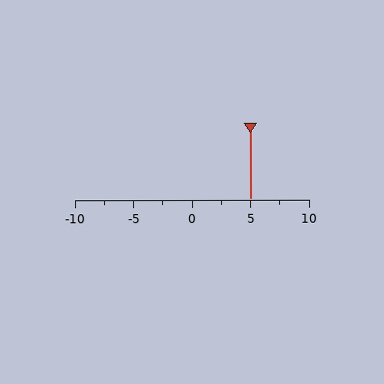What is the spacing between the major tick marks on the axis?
The major ticks are spaced 5 apart.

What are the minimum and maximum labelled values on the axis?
The axis runs from -10 to 10.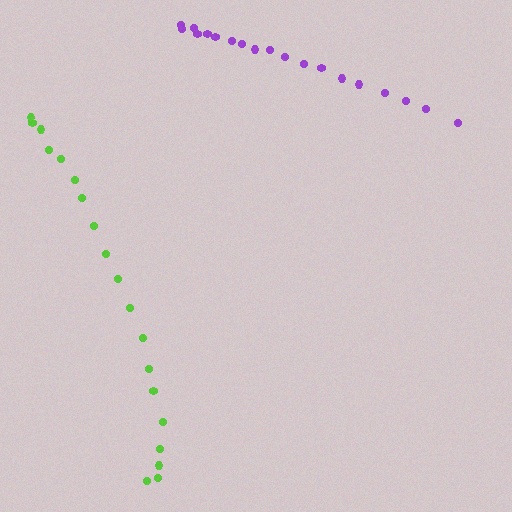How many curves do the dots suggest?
There are 2 distinct paths.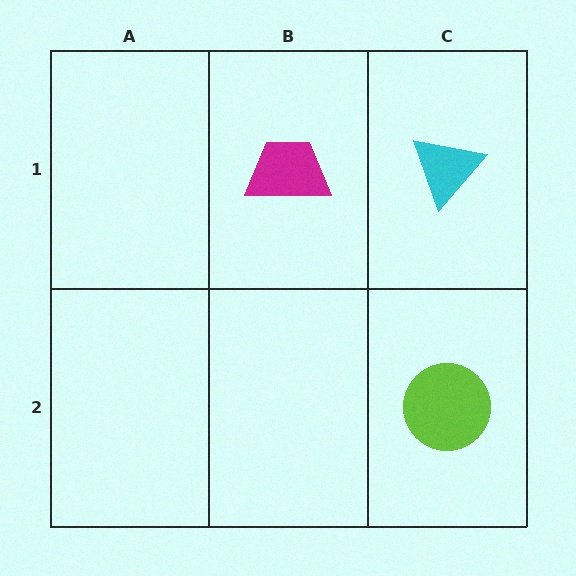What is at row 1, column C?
A cyan triangle.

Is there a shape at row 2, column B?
No, that cell is empty.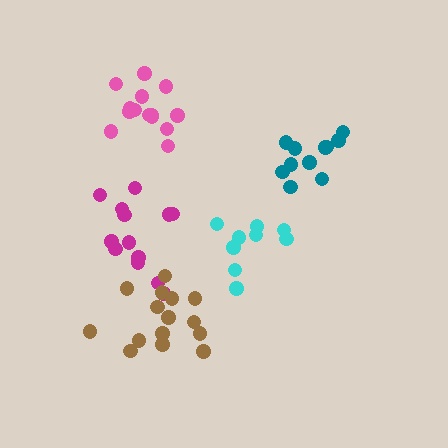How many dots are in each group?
Group 1: 13 dots, Group 2: 15 dots, Group 3: 14 dots, Group 4: 11 dots, Group 5: 9 dots (62 total).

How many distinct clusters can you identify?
There are 5 distinct clusters.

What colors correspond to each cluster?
The clusters are colored: magenta, brown, pink, teal, cyan.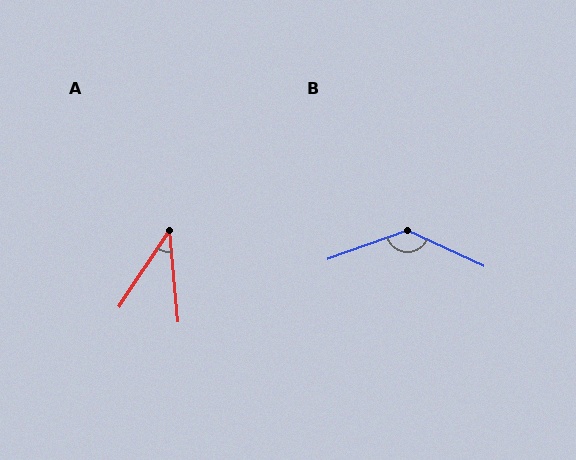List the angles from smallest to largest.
A (39°), B (136°).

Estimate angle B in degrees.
Approximately 136 degrees.